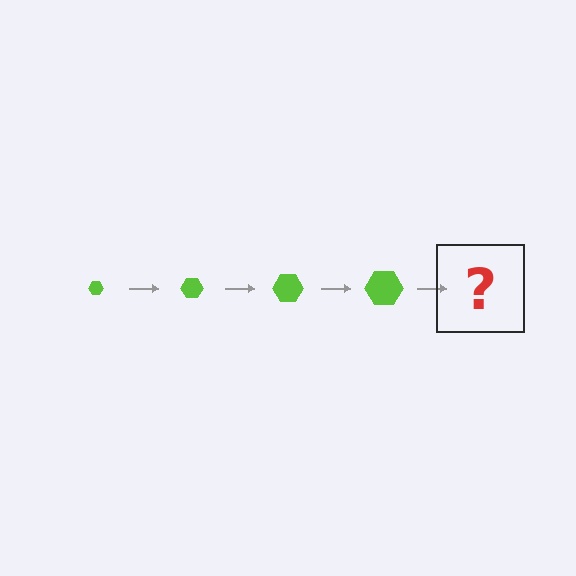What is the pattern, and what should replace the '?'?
The pattern is that the hexagon gets progressively larger each step. The '?' should be a lime hexagon, larger than the previous one.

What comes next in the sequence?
The next element should be a lime hexagon, larger than the previous one.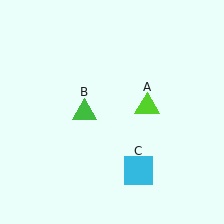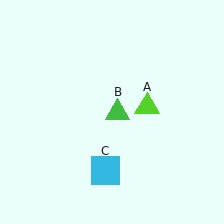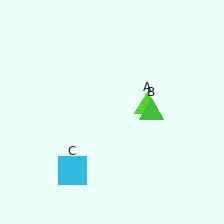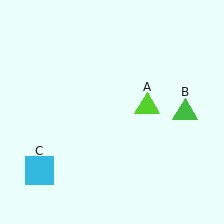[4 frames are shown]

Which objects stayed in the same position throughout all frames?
Lime triangle (object A) remained stationary.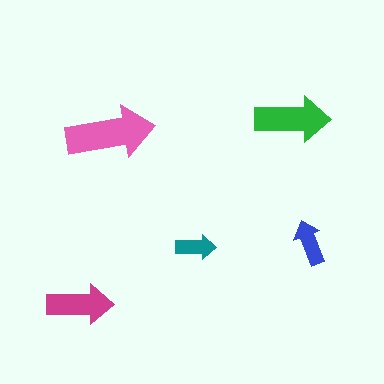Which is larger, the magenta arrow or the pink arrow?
The pink one.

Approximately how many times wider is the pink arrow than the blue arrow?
About 2 times wider.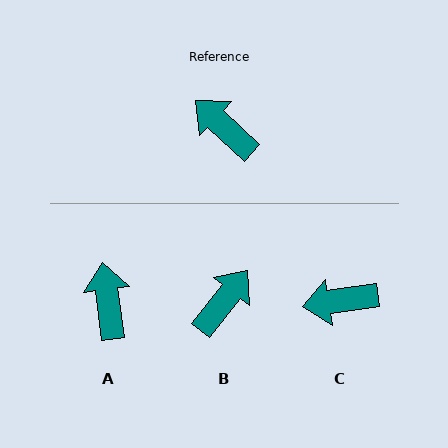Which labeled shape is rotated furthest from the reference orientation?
B, about 86 degrees away.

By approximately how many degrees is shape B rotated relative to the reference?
Approximately 86 degrees clockwise.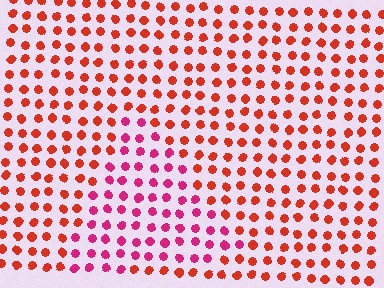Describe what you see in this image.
The image is filled with small red elements in a uniform arrangement. A triangle-shaped region is visible where the elements are tinted to a slightly different hue, forming a subtle color boundary.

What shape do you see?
I see a triangle.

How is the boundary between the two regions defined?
The boundary is defined purely by a slight shift in hue (about 36 degrees). Spacing, size, and orientation are identical on both sides.